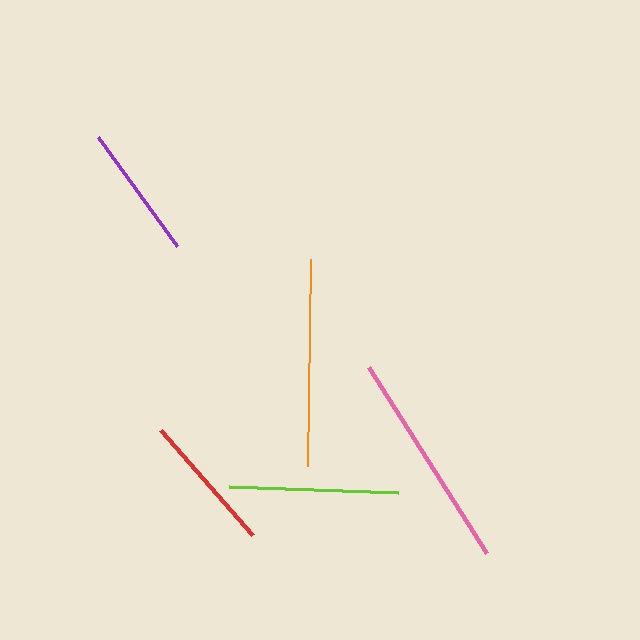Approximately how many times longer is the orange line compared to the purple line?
The orange line is approximately 1.5 times the length of the purple line.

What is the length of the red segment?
The red segment is approximately 140 pixels long.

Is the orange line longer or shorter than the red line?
The orange line is longer than the red line.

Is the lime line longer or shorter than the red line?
The lime line is longer than the red line.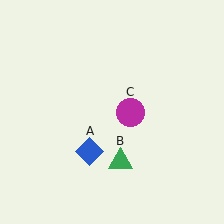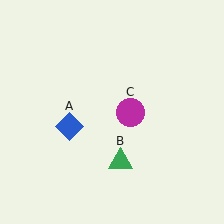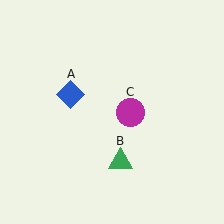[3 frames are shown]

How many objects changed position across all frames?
1 object changed position: blue diamond (object A).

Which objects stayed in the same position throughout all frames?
Green triangle (object B) and magenta circle (object C) remained stationary.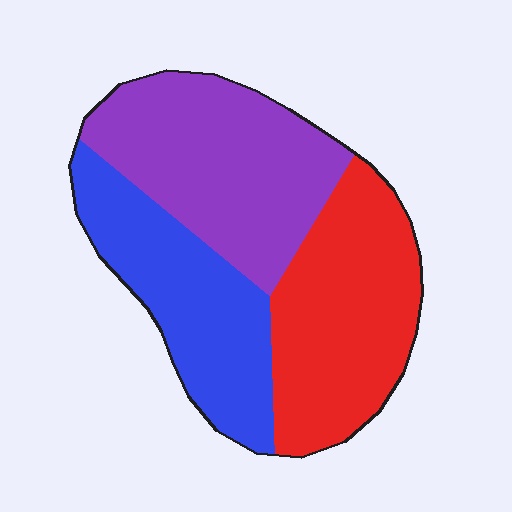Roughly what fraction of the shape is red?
Red takes up about one third (1/3) of the shape.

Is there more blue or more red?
Red.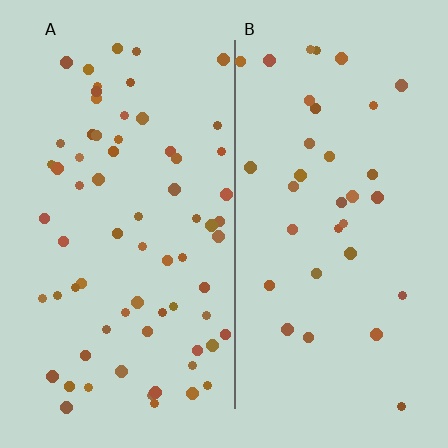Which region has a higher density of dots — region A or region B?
A (the left).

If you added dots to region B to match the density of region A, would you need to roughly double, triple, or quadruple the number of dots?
Approximately double.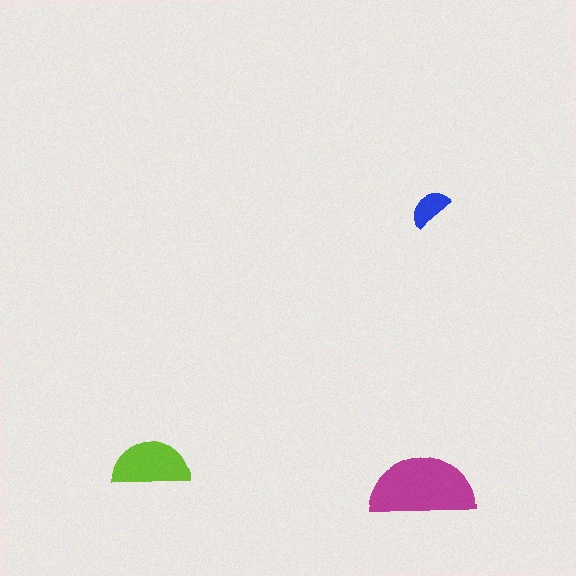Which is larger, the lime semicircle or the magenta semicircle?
The magenta one.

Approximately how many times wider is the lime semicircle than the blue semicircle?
About 2 times wider.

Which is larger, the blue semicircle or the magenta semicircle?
The magenta one.